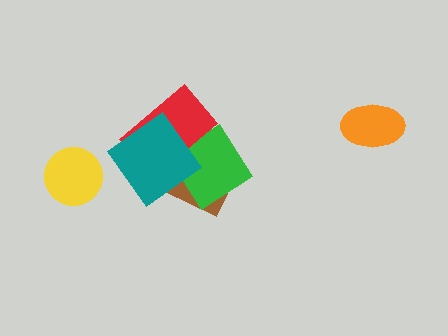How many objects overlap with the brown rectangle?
3 objects overlap with the brown rectangle.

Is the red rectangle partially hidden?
Yes, it is partially covered by another shape.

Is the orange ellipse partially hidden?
No, no other shape covers it.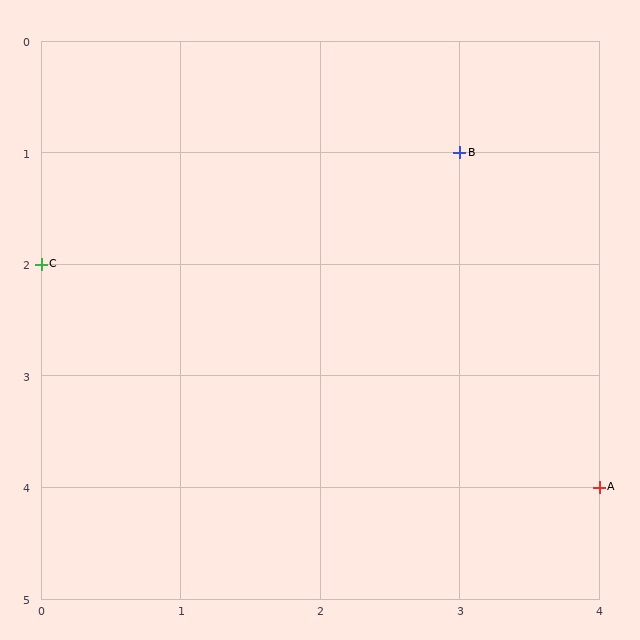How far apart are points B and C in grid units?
Points B and C are 3 columns and 1 row apart (about 3.2 grid units diagonally).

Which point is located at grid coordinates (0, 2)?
Point C is at (0, 2).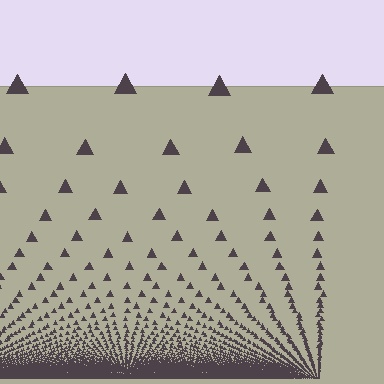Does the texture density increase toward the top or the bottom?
Density increases toward the bottom.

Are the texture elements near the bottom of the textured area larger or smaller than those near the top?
Smaller. The gradient is inverted — elements near the bottom are smaller and denser.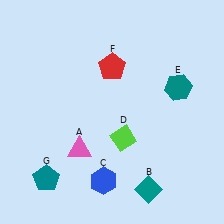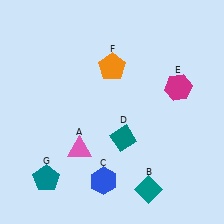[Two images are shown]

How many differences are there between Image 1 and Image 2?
There are 3 differences between the two images.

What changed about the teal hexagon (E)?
In Image 1, E is teal. In Image 2, it changed to magenta.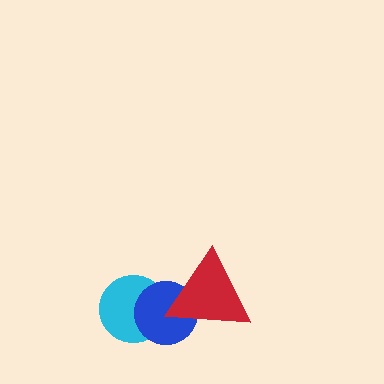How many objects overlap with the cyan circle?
1 object overlaps with the cyan circle.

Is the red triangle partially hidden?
No, no other shape covers it.